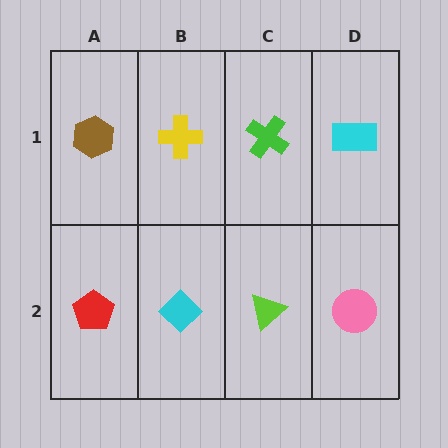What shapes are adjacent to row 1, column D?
A pink circle (row 2, column D), a green cross (row 1, column C).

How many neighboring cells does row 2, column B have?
3.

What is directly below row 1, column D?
A pink circle.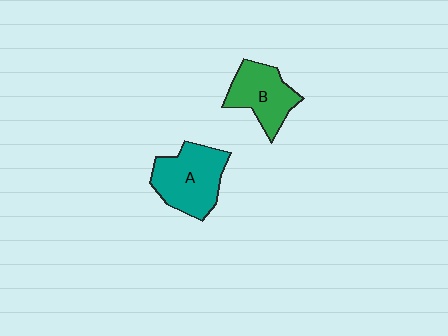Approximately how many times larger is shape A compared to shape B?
Approximately 1.2 times.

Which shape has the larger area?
Shape A (teal).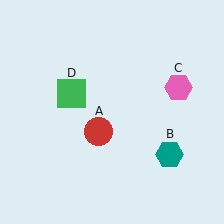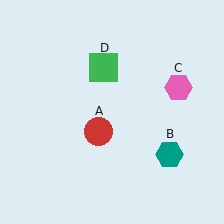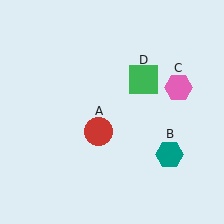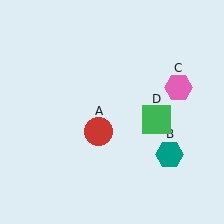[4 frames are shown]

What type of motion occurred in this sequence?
The green square (object D) rotated clockwise around the center of the scene.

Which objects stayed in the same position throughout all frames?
Red circle (object A) and teal hexagon (object B) and pink hexagon (object C) remained stationary.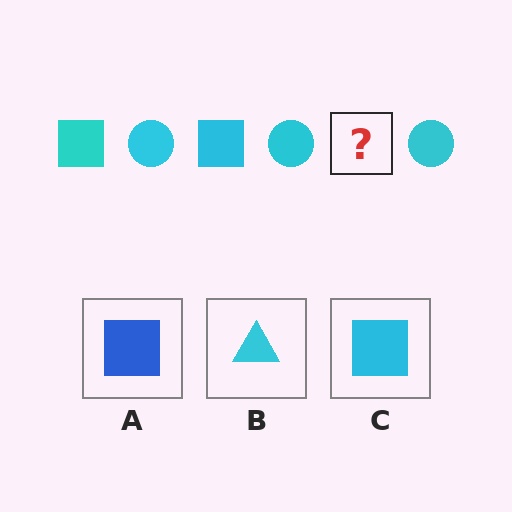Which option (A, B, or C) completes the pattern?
C.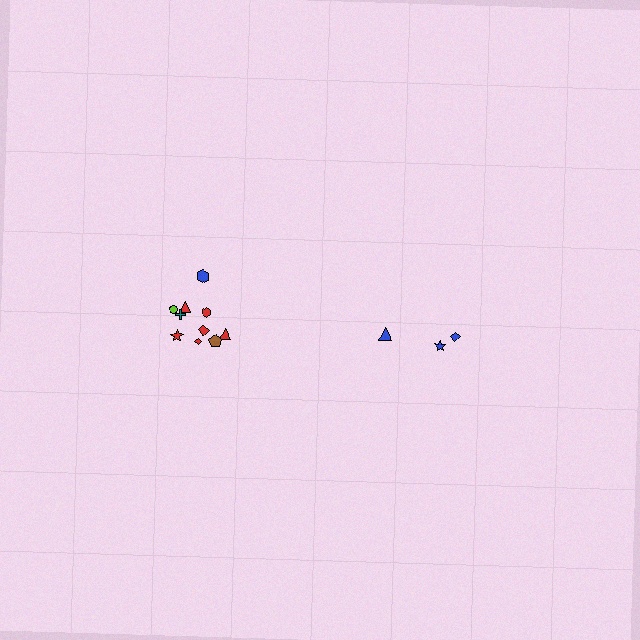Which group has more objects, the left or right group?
The left group.